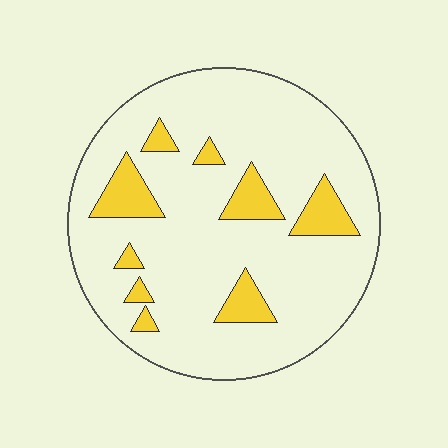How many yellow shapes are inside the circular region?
9.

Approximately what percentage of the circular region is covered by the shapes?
Approximately 15%.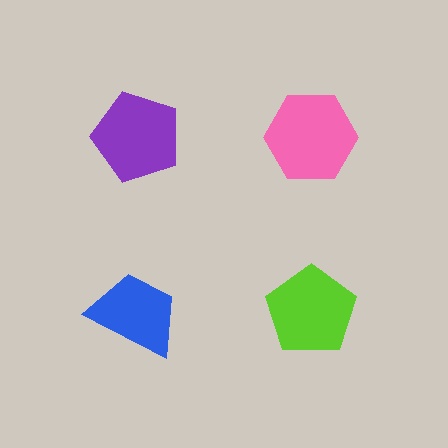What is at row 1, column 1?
A purple pentagon.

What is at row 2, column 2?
A lime pentagon.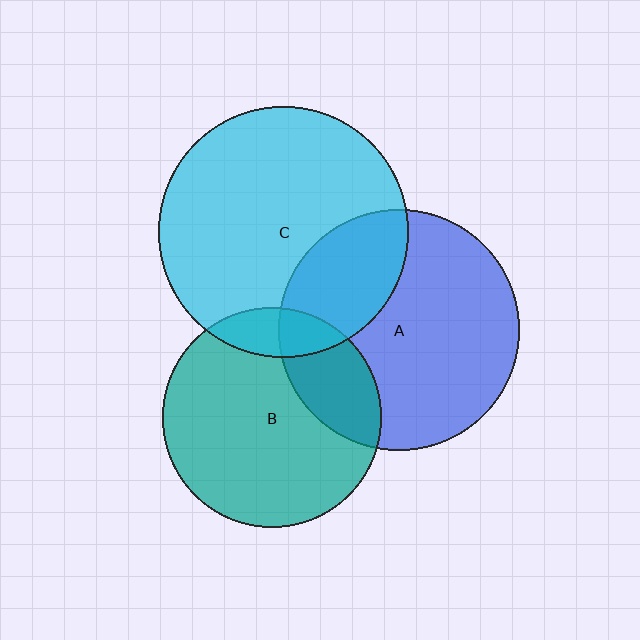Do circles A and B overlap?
Yes.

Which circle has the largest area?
Circle C (cyan).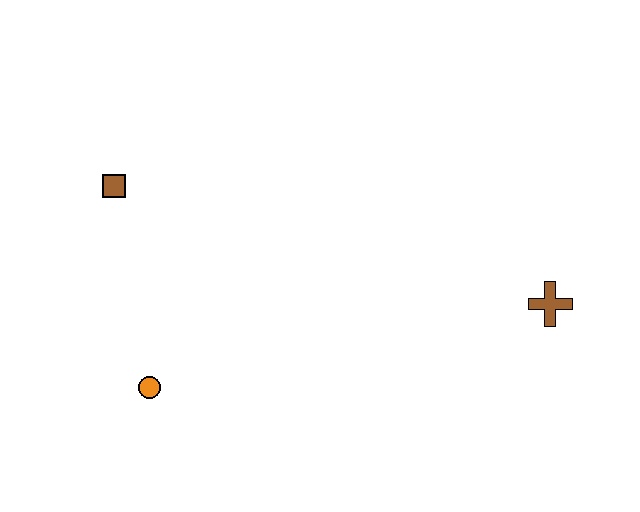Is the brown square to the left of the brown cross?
Yes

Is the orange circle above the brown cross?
No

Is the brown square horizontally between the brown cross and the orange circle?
No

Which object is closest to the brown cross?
The orange circle is closest to the brown cross.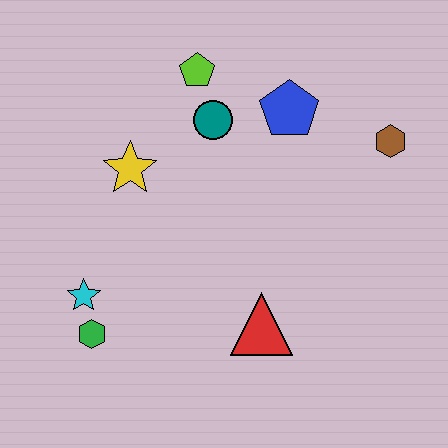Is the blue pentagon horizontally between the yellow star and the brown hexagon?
Yes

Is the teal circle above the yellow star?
Yes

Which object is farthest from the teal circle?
The green hexagon is farthest from the teal circle.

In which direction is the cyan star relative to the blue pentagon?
The cyan star is to the left of the blue pentagon.